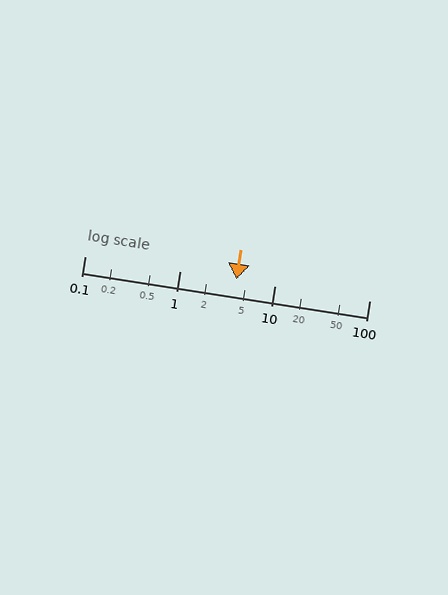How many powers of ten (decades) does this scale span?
The scale spans 3 decades, from 0.1 to 100.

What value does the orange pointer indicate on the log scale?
The pointer indicates approximately 4.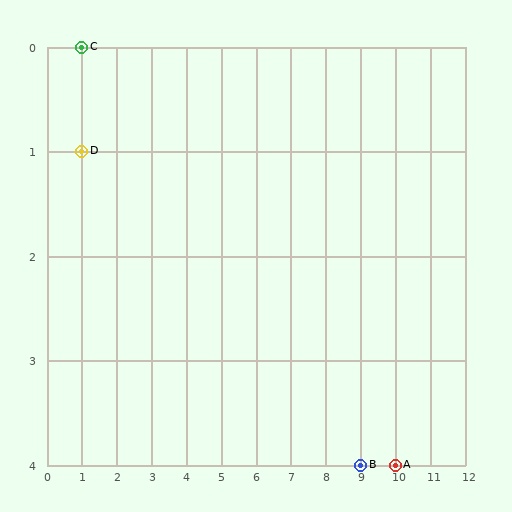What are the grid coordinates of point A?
Point A is at grid coordinates (10, 4).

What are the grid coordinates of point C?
Point C is at grid coordinates (1, 0).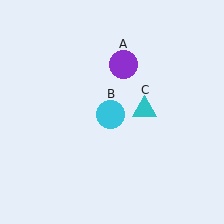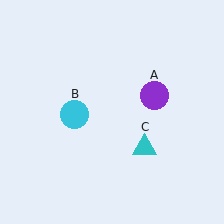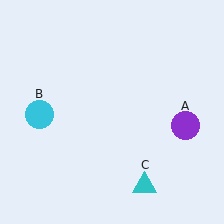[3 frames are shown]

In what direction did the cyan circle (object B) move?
The cyan circle (object B) moved left.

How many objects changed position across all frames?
3 objects changed position: purple circle (object A), cyan circle (object B), cyan triangle (object C).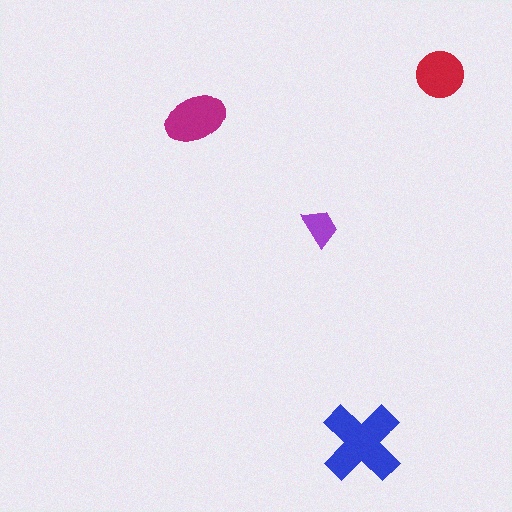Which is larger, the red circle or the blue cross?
The blue cross.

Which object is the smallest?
The purple trapezoid.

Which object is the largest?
The blue cross.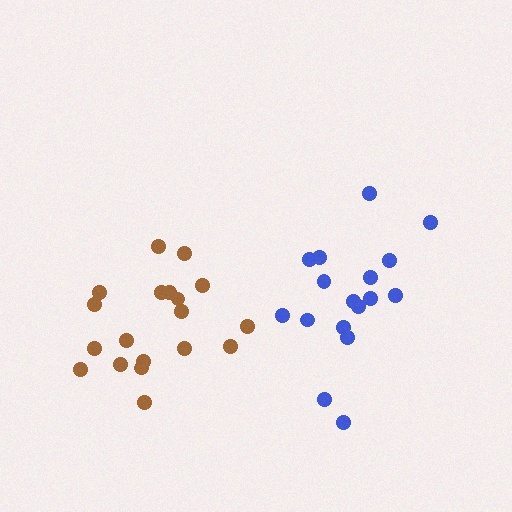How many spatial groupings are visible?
There are 2 spatial groupings.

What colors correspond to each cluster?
The clusters are colored: blue, brown.